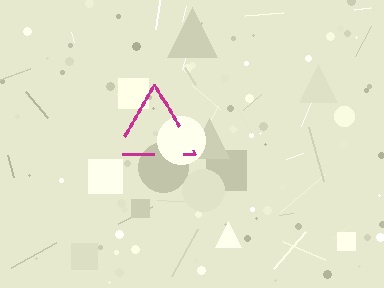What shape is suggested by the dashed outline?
The dashed outline suggests a triangle.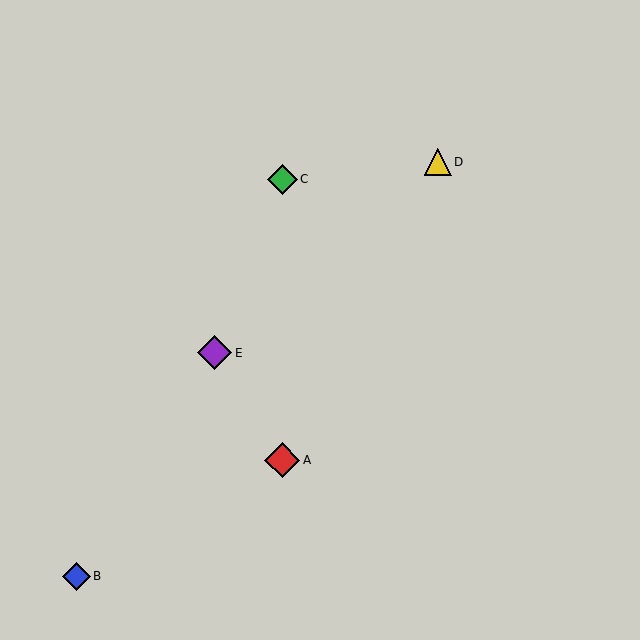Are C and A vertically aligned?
Yes, both are at x≈282.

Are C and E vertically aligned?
No, C is at x≈282 and E is at x≈215.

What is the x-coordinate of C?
Object C is at x≈282.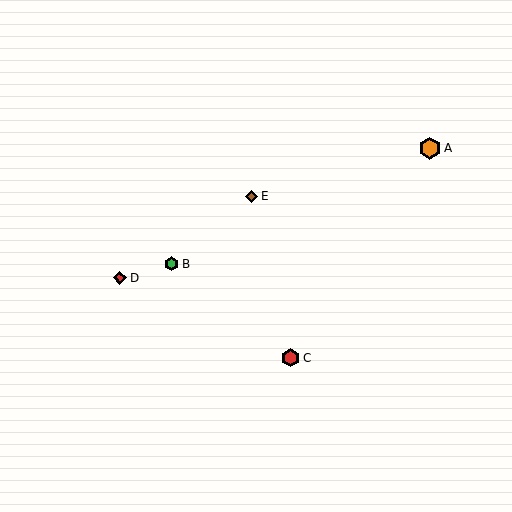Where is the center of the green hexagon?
The center of the green hexagon is at (172, 264).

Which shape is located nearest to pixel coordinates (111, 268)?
The red diamond (labeled D) at (120, 278) is nearest to that location.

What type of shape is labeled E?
Shape E is a brown diamond.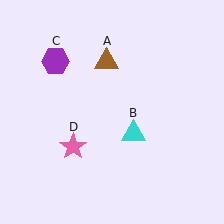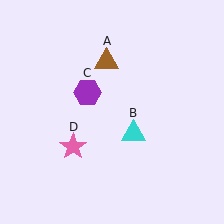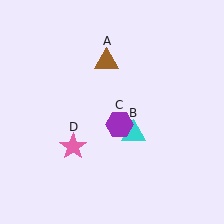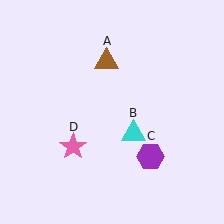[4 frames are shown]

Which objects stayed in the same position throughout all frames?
Brown triangle (object A) and cyan triangle (object B) and pink star (object D) remained stationary.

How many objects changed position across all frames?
1 object changed position: purple hexagon (object C).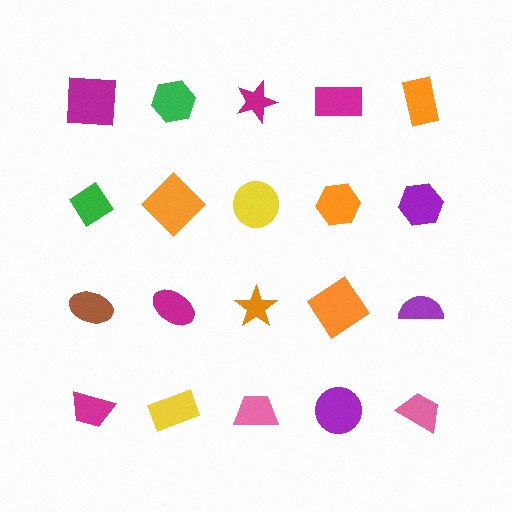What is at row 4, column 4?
A purple circle.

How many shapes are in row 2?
5 shapes.